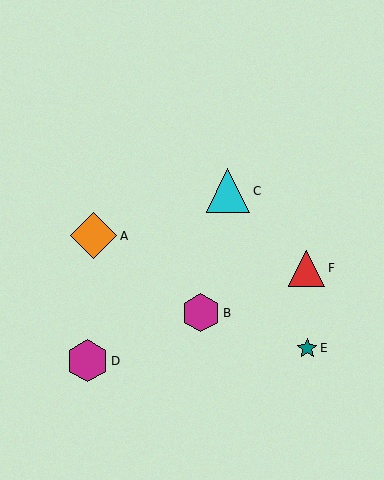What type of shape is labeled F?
Shape F is a red triangle.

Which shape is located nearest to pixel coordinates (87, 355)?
The magenta hexagon (labeled D) at (87, 361) is nearest to that location.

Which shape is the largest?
The orange diamond (labeled A) is the largest.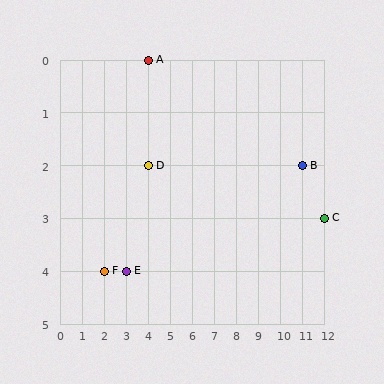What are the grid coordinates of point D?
Point D is at grid coordinates (4, 2).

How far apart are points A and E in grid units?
Points A and E are 1 column and 4 rows apart (about 4.1 grid units diagonally).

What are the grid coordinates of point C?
Point C is at grid coordinates (12, 3).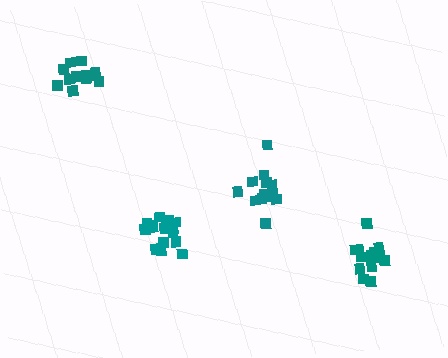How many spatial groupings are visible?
There are 4 spatial groupings.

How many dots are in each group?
Group 1: 14 dots, Group 2: 16 dots, Group 3: 16 dots, Group 4: 13 dots (59 total).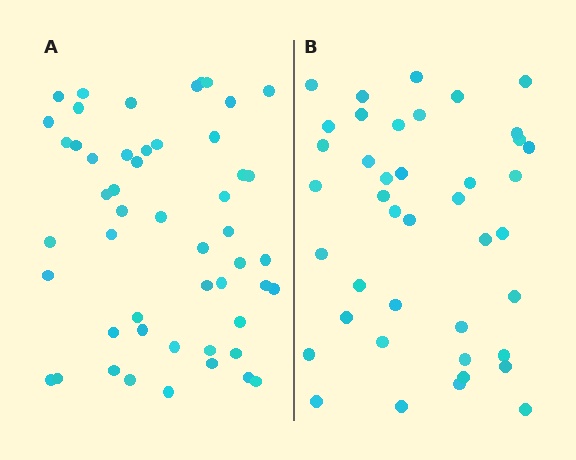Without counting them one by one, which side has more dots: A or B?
Region A (the left region) has more dots.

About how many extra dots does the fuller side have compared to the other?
Region A has roughly 10 or so more dots than region B.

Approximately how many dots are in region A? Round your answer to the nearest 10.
About 50 dots. (The exact count is 51, which rounds to 50.)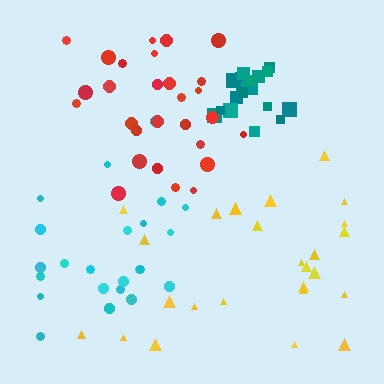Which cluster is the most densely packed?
Teal.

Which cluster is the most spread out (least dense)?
Yellow.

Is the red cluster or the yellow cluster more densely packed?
Red.